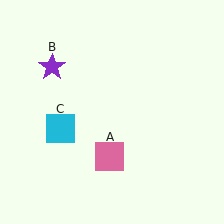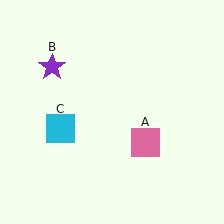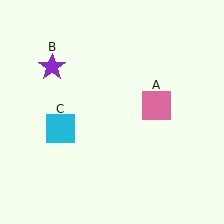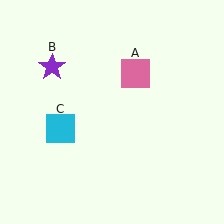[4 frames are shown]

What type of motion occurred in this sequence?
The pink square (object A) rotated counterclockwise around the center of the scene.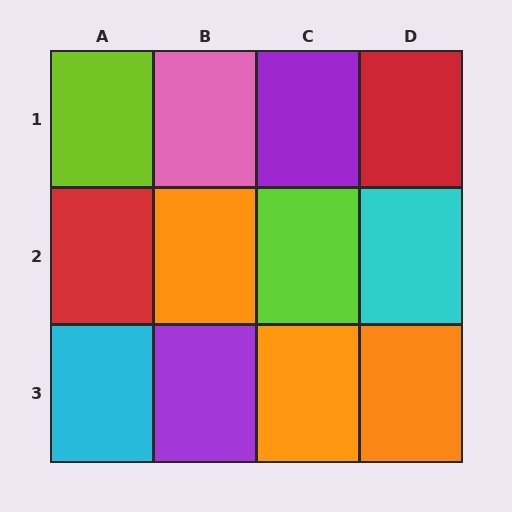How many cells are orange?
3 cells are orange.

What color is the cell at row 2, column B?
Orange.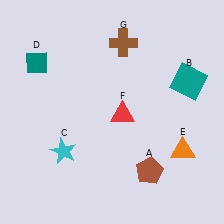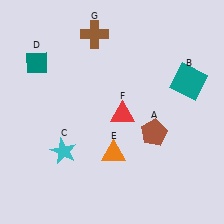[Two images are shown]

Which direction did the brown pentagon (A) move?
The brown pentagon (A) moved up.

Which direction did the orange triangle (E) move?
The orange triangle (E) moved left.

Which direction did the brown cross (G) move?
The brown cross (G) moved left.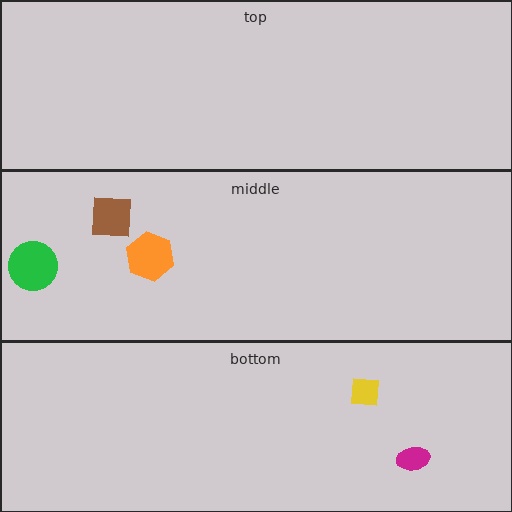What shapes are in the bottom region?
The yellow square, the magenta ellipse.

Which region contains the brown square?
The middle region.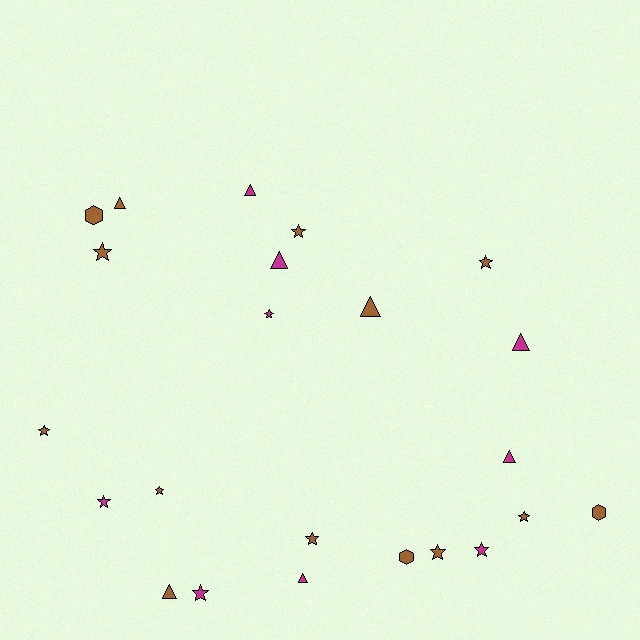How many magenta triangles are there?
There are 5 magenta triangles.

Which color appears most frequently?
Brown, with 14 objects.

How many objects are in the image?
There are 23 objects.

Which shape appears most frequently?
Star, with 12 objects.